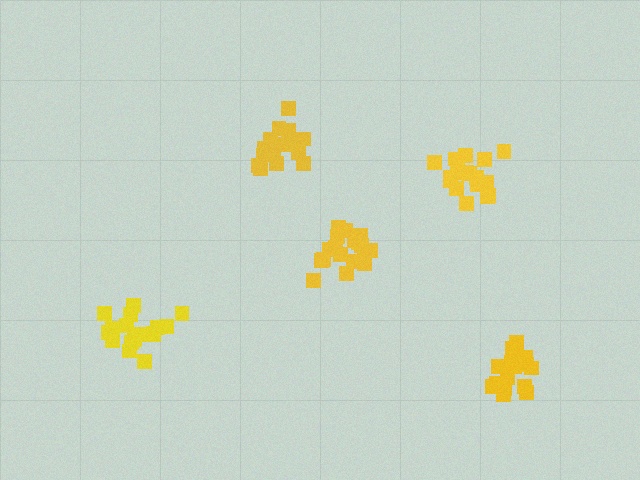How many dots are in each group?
Group 1: 17 dots, Group 2: 18 dots, Group 3: 17 dots, Group 4: 18 dots, Group 5: 18 dots (88 total).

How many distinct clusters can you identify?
There are 5 distinct clusters.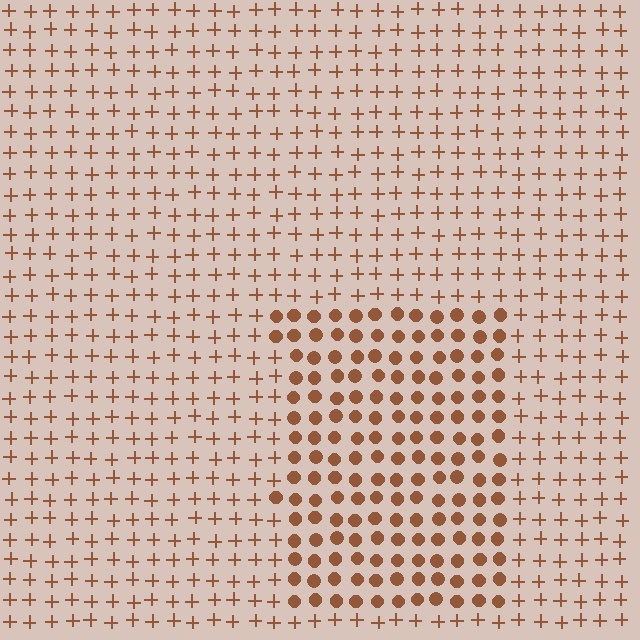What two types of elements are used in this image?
The image uses circles inside the rectangle region and plus signs outside it.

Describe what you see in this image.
The image is filled with small brown elements arranged in a uniform grid. A rectangle-shaped region contains circles, while the surrounding area contains plus signs. The boundary is defined purely by the change in element shape.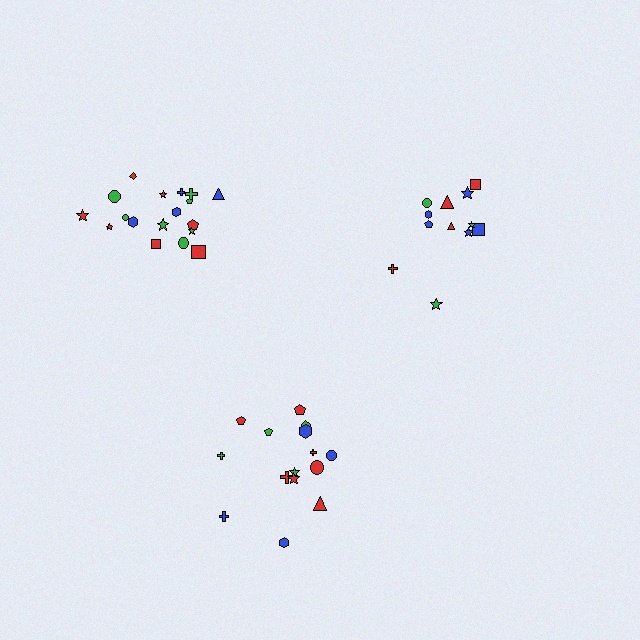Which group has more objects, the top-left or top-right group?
The top-left group.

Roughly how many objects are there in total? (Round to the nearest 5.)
Roughly 45 objects in total.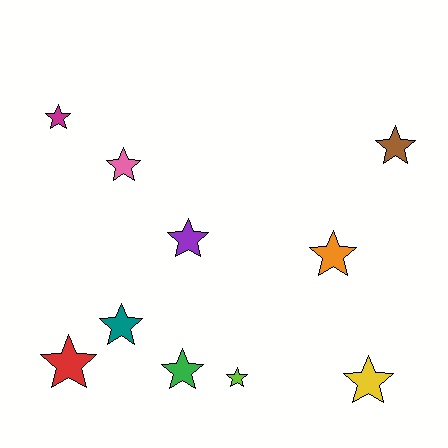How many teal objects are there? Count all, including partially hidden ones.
There is 1 teal object.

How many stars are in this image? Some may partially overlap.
There are 10 stars.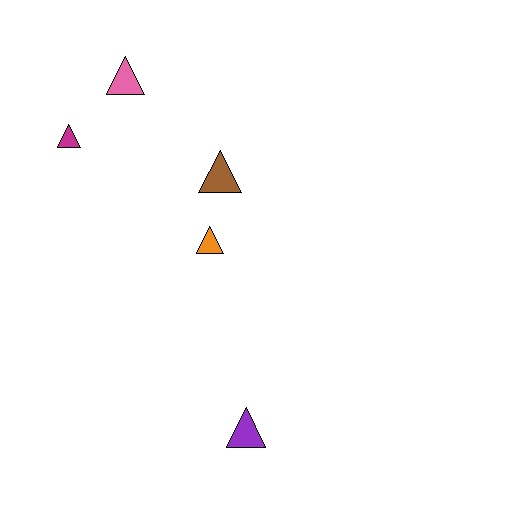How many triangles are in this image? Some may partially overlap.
There are 5 triangles.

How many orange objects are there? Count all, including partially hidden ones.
There is 1 orange object.